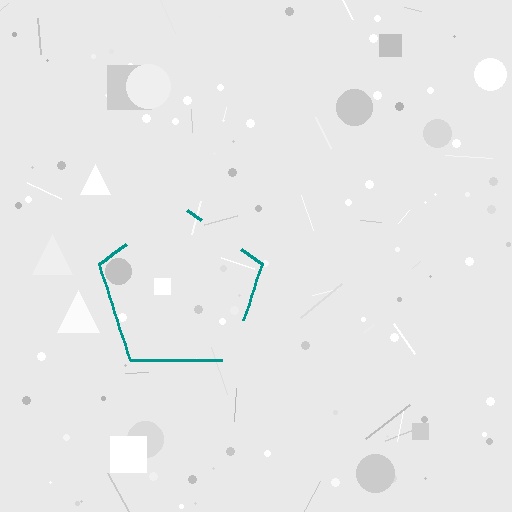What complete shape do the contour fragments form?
The contour fragments form a pentagon.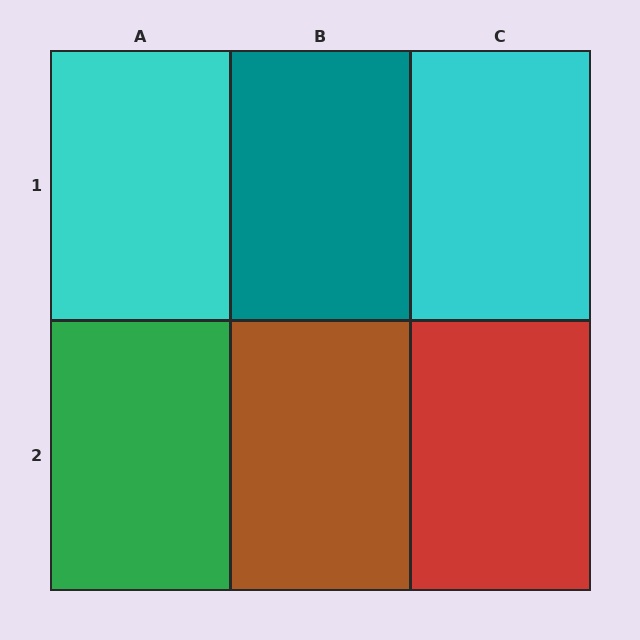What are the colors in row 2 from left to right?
Green, brown, red.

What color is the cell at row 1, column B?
Teal.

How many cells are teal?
1 cell is teal.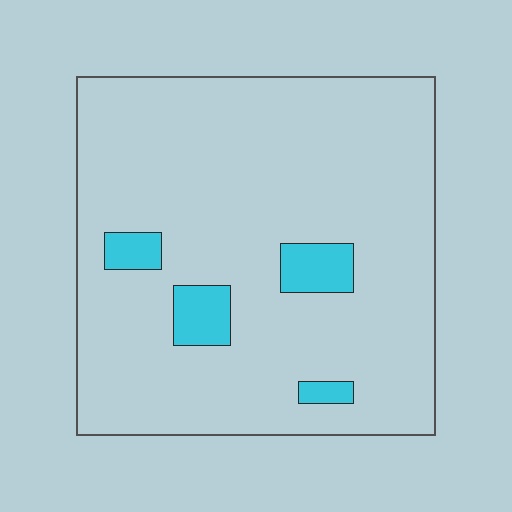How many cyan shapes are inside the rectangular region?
4.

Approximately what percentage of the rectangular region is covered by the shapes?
Approximately 10%.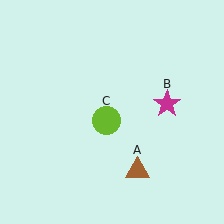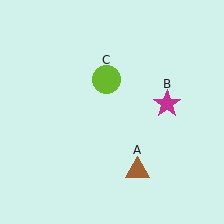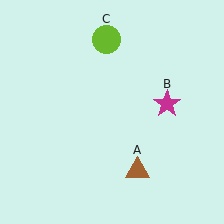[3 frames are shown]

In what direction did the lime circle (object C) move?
The lime circle (object C) moved up.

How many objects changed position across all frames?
1 object changed position: lime circle (object C).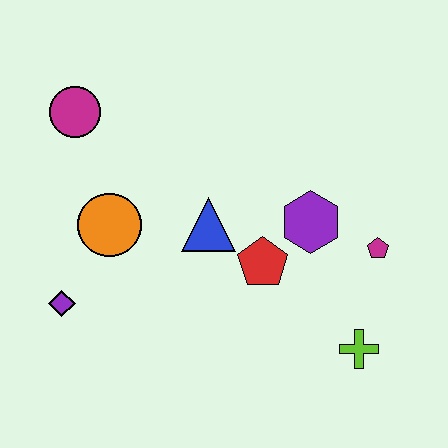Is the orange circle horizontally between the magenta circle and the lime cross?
Yes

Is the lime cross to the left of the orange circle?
No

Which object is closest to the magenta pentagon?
The purple hexagon is closest to the magenta pentagon.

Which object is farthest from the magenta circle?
The lime cross is farthest from the magenta circle.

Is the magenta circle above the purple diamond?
Yes